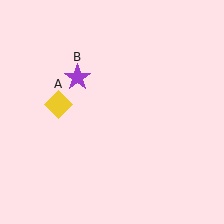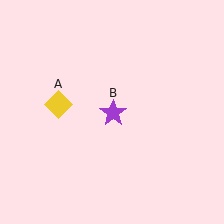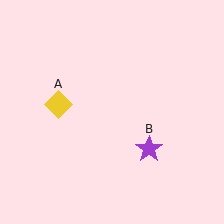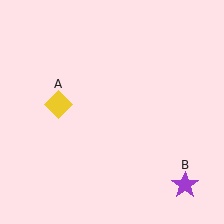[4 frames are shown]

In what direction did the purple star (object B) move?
The purple star (object B) moved down and to the right.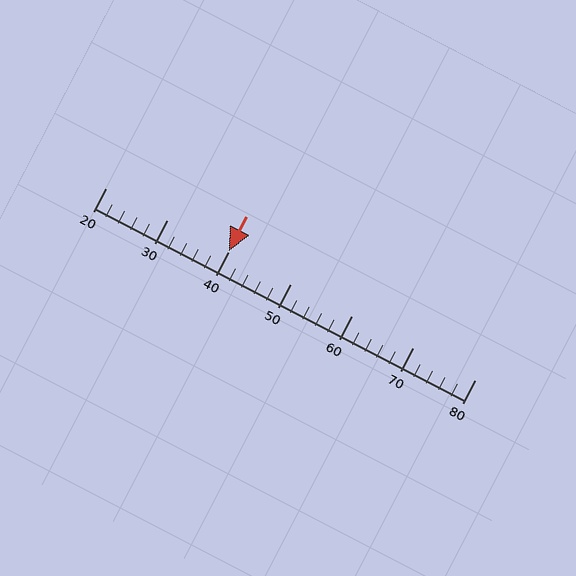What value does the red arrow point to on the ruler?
The red arrow points to approximately 40.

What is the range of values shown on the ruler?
The ruler shows values from 20 to 80.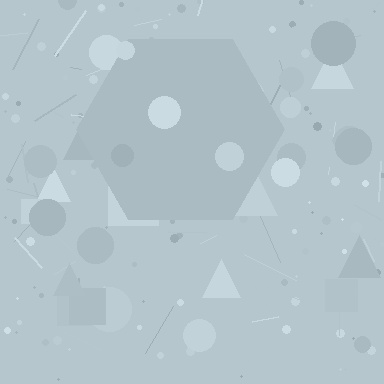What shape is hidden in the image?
A hexagon is hidden in the image.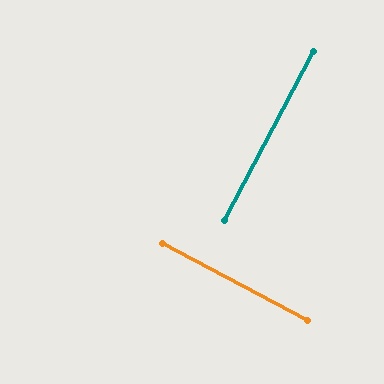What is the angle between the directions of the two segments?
Approximately 89 degrees.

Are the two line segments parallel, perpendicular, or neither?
Perpendicular — they meet at approximately 89°.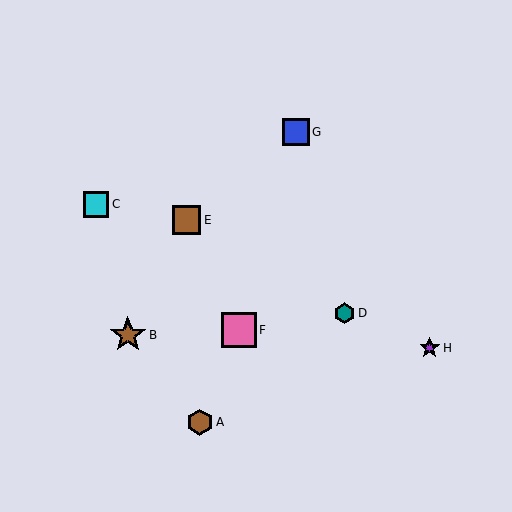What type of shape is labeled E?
Shape E is a brown square.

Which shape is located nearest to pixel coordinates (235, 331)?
The pink square (labeled F) at (239, 330) is nearest to that location.